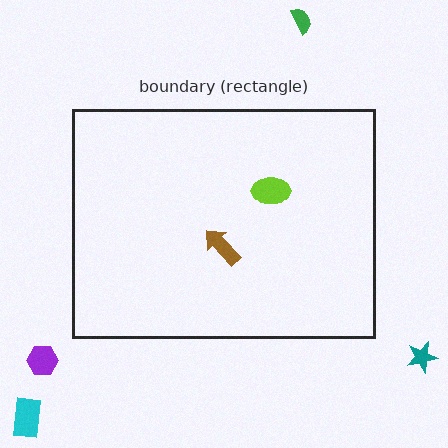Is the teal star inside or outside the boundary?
Outside.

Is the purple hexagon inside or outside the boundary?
Outside.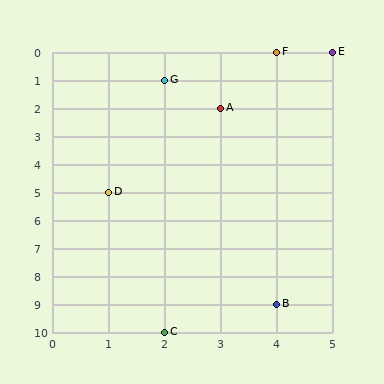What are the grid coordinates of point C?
Point C is at grid coordinates (2, 10).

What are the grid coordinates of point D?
Point D is at grid coordinates (1, 5).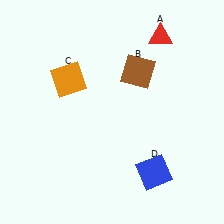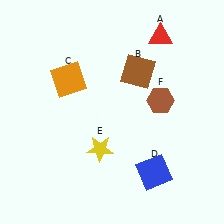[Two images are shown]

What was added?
A yellow star (E), a brown hexagon (F) were added in Image 2.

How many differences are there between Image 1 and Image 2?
There are 2 differences between the two images.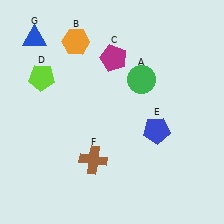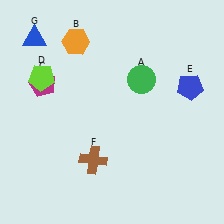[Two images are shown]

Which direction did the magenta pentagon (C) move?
The magenta pentagon (C) moved left.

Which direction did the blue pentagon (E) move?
The blue pentagon (E) moved up.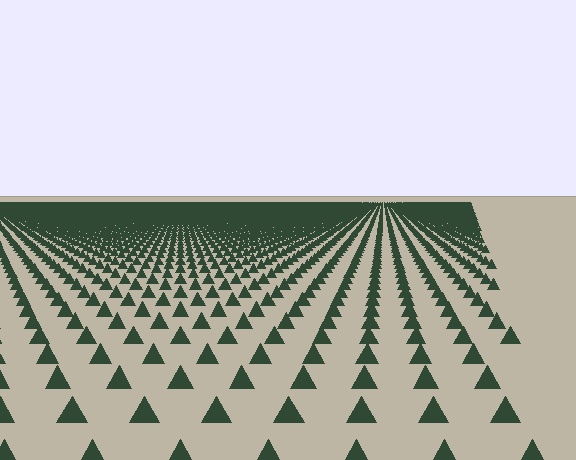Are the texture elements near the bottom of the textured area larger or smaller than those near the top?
Larger. Near the bottom, elements are closer to the viewer and appear at a bigger on-screen size.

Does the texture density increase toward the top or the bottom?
Density increases toward the top.